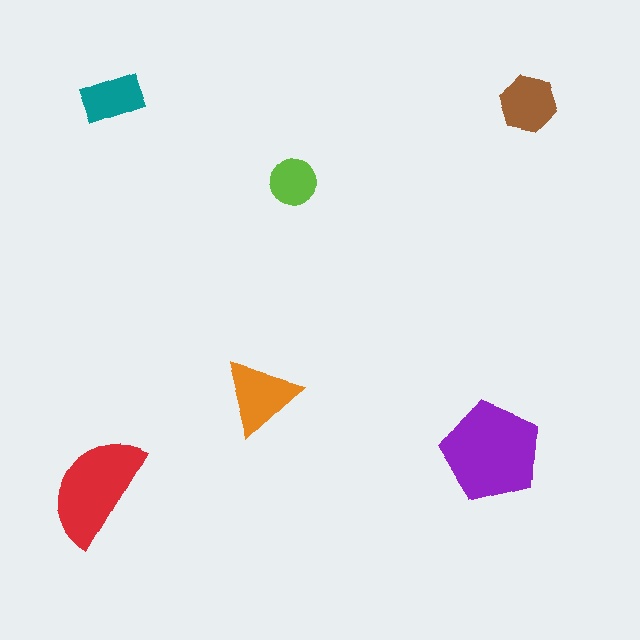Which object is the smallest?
The lime circle.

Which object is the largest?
The purple pentagon.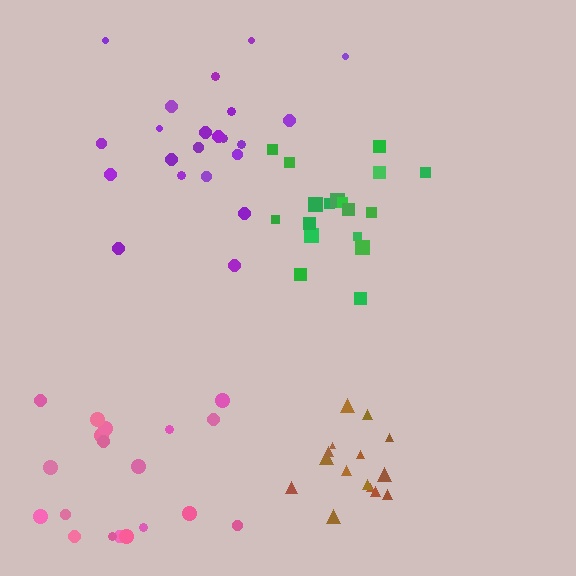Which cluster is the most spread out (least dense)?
Pink.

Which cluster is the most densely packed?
Brown.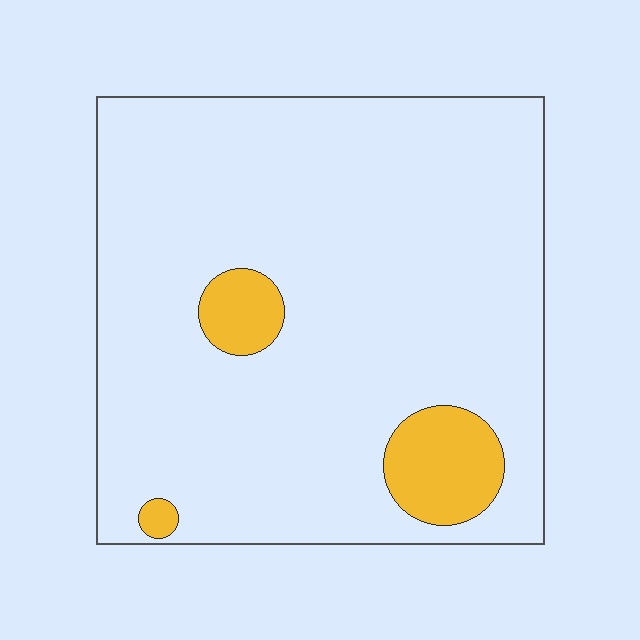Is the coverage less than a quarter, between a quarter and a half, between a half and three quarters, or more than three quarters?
Less than a quarter.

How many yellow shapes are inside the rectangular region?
3.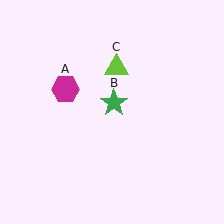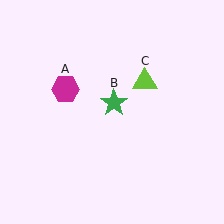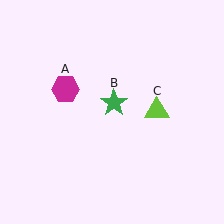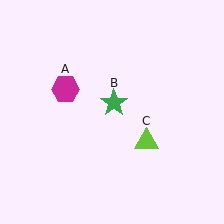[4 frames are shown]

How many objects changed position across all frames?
1 object changed position: lime triangle (object C).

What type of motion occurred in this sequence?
The lime triangle (object C) rotated clockwise around the center of the scene.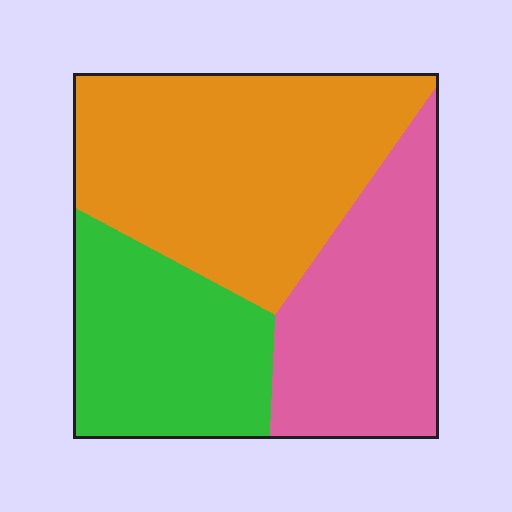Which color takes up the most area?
Orange, at roughly 45%.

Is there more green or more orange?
Orange.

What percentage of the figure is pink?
Pink covers around 30% of the figure.